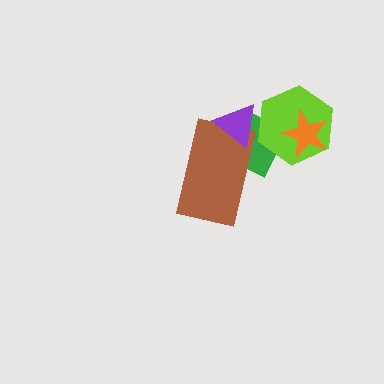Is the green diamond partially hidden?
Yes, it is partially covered by another shape.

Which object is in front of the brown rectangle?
The purple triangle is in front of the brown rectangle.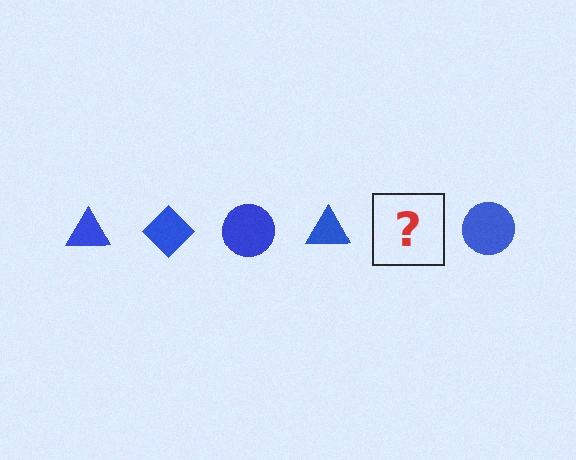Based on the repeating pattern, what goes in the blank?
The blank should be a blue diamond.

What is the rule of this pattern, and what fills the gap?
The rule is that the pattern cycles through triangle, diamond, circle shapes in blue. The gap should be filled with a blue diamond.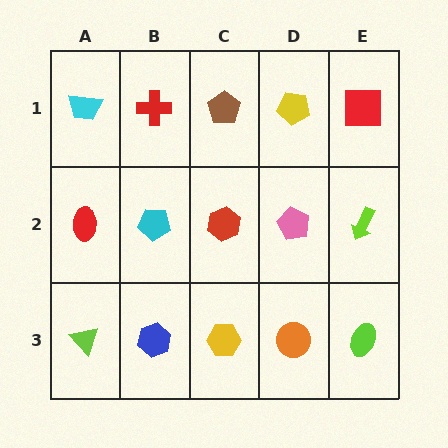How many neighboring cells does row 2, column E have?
3.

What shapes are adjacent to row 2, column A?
A cyan trapezoid (row 1, column A), a lime triangle (row 3, column A), a cyan pentagon (row 2, column B).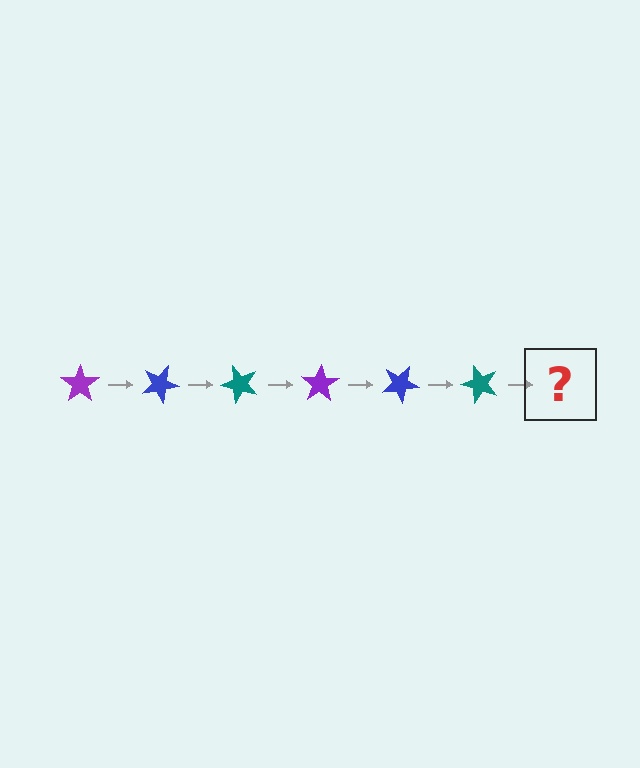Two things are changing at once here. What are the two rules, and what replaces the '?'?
The two rules are that it rotates 25 degrees each step and the color cycles through purple, blue, and teal. The '?' should be a purple star, rotated 150 degrees from the start.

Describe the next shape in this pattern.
It should be a purple star, rotated 150 degrees from the start.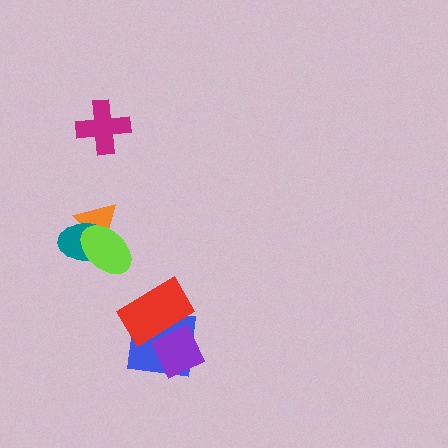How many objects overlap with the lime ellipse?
2 objects overlap with the lime ellipse.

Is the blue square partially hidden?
Yes, it is partially covered by another shape.